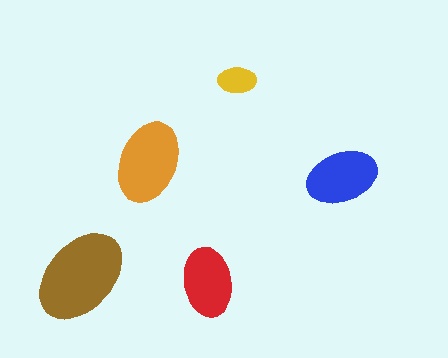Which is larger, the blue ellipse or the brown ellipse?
The brown one.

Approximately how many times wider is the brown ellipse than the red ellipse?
About 1.5 times wider.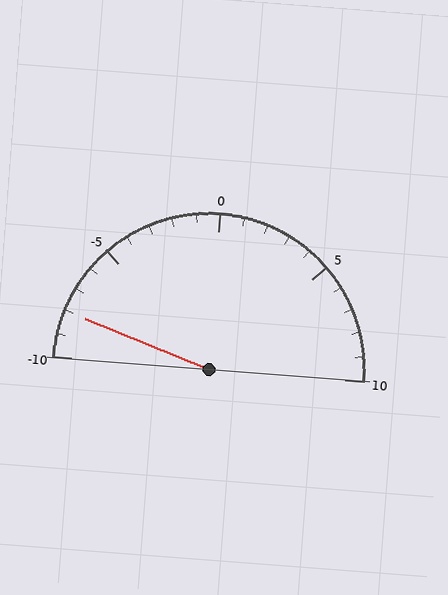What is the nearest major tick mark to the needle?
The nearest major tick mark is -10.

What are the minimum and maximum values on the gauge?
The gauge ranges from -10 to 10.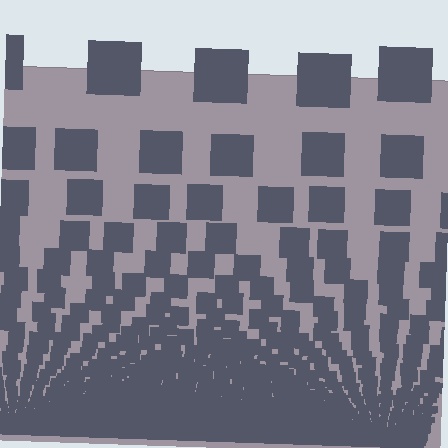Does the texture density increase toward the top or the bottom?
Density increases toward the bottom.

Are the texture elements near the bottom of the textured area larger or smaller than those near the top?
Smaller. The gradient is inverted — elements near the bottom are smaller and denser.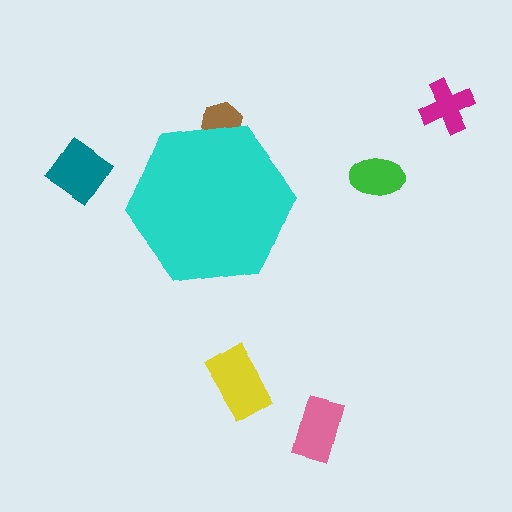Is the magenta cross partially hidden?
No, the magenta cross is fully visible.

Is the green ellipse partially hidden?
No, the green ellipse is fully visible.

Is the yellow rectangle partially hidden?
No, the yellow rectangle is fully visible.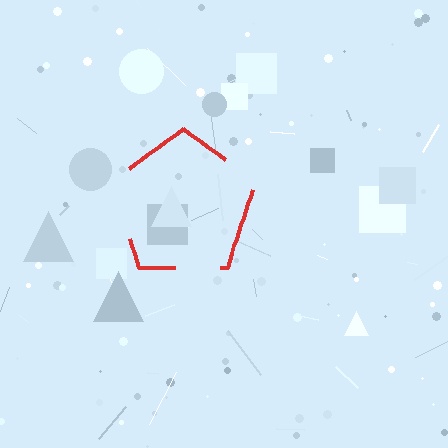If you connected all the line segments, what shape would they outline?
They would outline a pentagon.